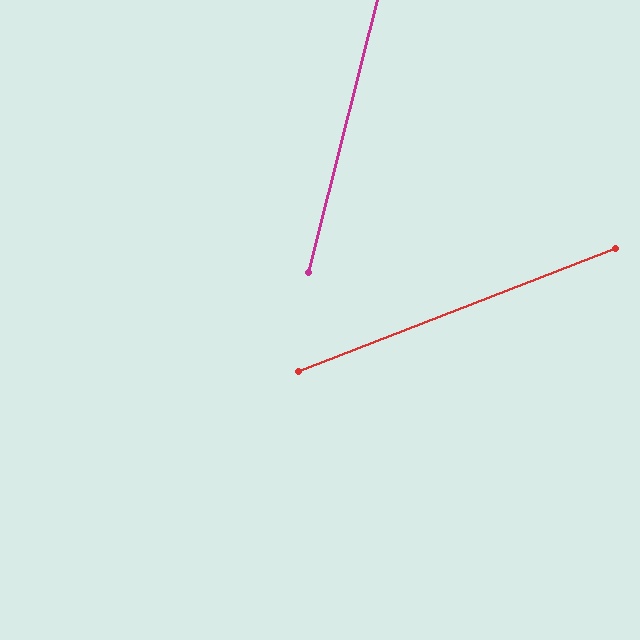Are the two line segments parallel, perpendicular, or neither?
Neither parallel nor perpendicular — they differ by about 55°.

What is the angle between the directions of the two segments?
Approximately 55 degrees.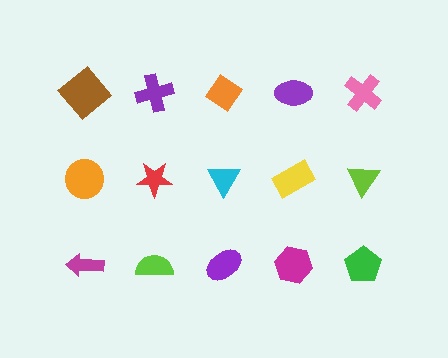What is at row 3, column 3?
A purple ellipse.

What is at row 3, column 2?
A lime semicircle.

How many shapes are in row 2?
5 shapes.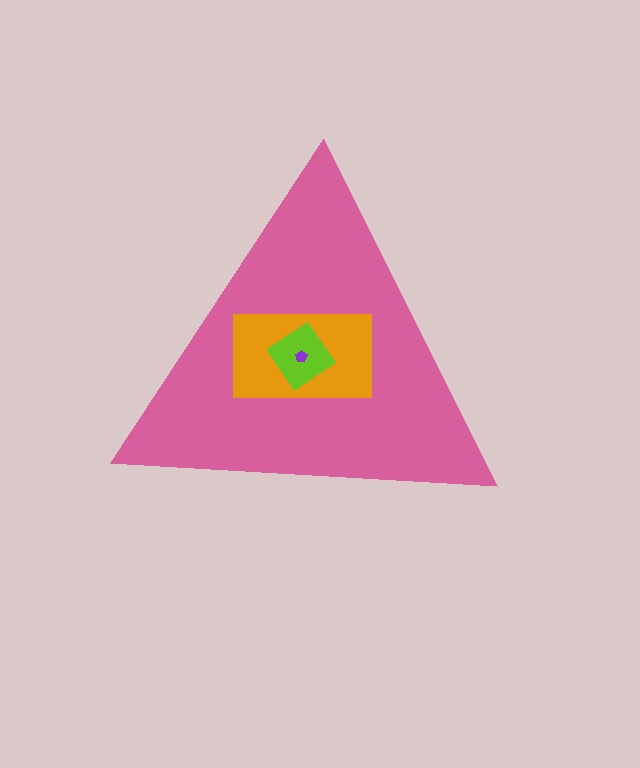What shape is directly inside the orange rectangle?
The lime diamond.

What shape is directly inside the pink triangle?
The orange rectangle.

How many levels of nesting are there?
4.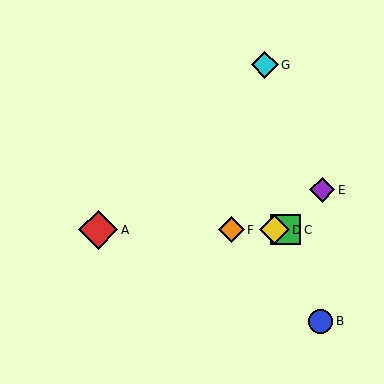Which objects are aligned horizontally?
Objects A, C, D, F are aligned horizontally.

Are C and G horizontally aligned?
No, C is at y≈230 and G is at y≈65.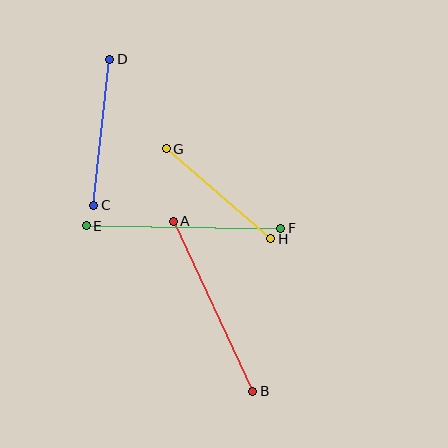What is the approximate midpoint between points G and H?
The midpoint is at approximately (219, 194) pixels.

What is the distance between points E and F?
The distance is approximately 194 pixels.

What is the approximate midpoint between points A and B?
The midpoint is at approximately (213, 306) pixels.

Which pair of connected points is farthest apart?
Points E and F are farthest apart.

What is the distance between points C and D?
The distance is approximately 147 pixels.